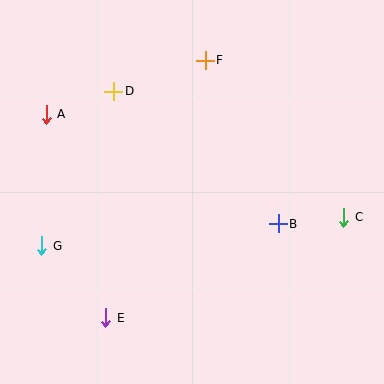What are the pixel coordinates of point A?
Point A is at (46, 115).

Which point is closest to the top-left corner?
Point A is closest to the top-left corner.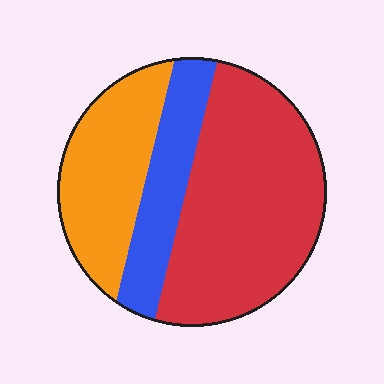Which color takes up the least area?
Blue, at roughly 20%.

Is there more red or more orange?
Red.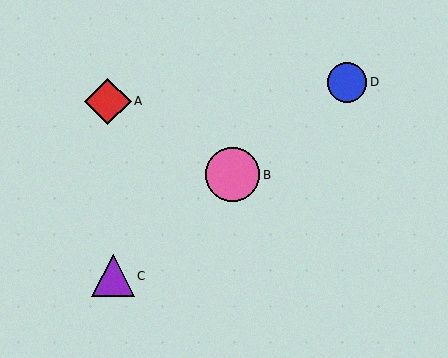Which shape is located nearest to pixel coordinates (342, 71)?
The blue circle (labeled D) at (347, 82) is nearest to that location.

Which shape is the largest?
The pink circle (labeled B) is the largest.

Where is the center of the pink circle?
The center of the pink circle is at (233, 175).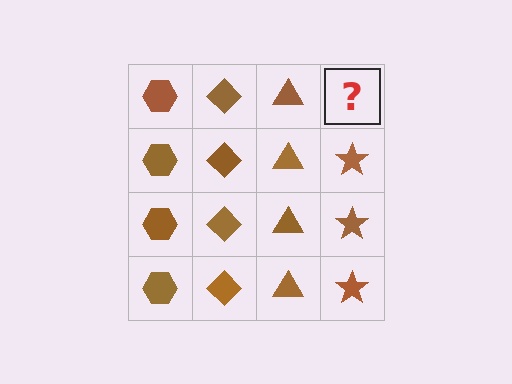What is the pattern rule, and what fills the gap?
The rule is that each column has a consistent shape. The gap should be filled with a brown star.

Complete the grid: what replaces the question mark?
The question mark should be replaced with a brown star.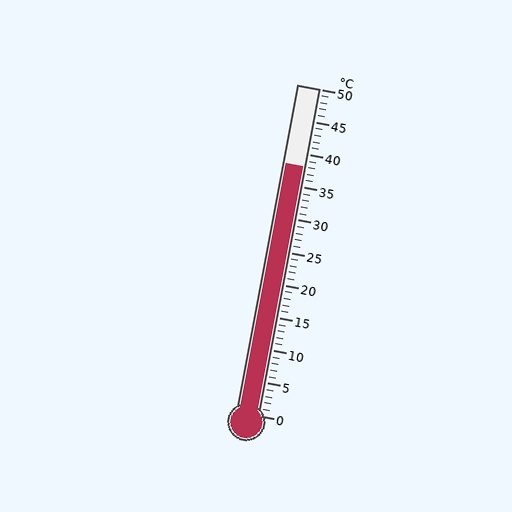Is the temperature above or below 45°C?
The temperature is below 45°C.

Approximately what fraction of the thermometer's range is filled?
The thermometer is filled to approximately 75% of its range.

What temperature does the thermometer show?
The thermometer shows approximately 38°C.